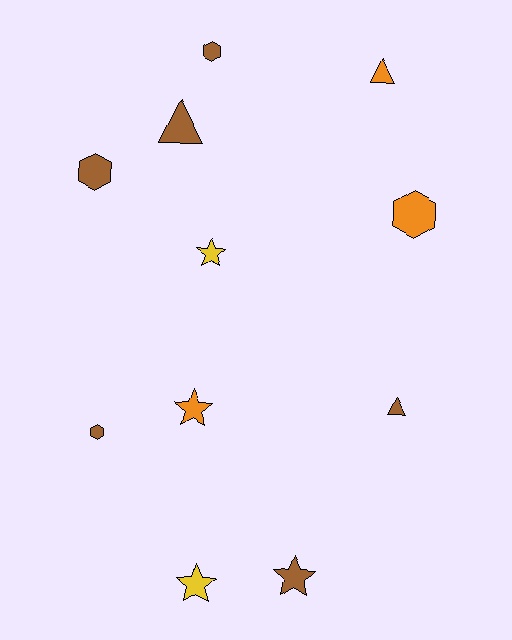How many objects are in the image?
There are 11 objects.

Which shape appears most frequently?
Star, with 4 objects.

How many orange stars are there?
There is 1 orange star.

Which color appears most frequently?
Brown, with 6 objects.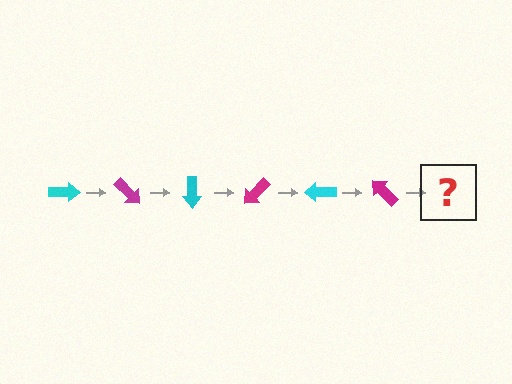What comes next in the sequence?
The next element should be a cyan arrow, rotated 270 degrees from the start.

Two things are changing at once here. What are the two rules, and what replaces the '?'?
The two rules are that it rotates 45 degrees each step and the color cycles through cyan and magenta. The '?' should be a cyan arrow, rotated 270 degrees from the start.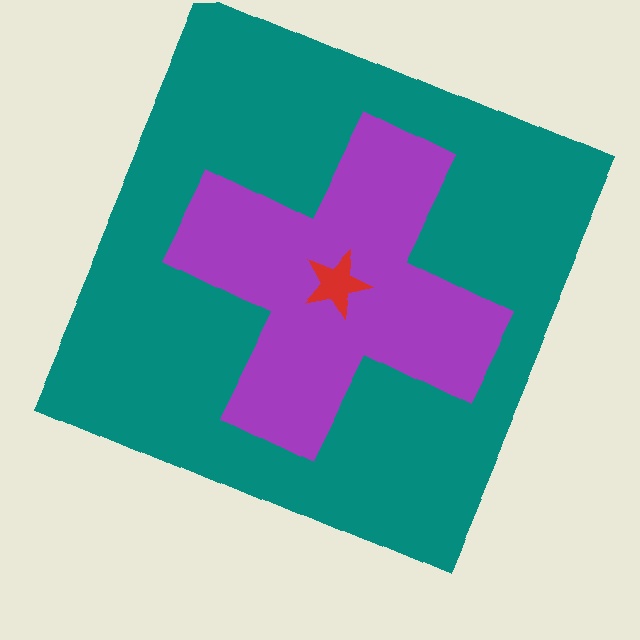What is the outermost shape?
The teal square.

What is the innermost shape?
The red star.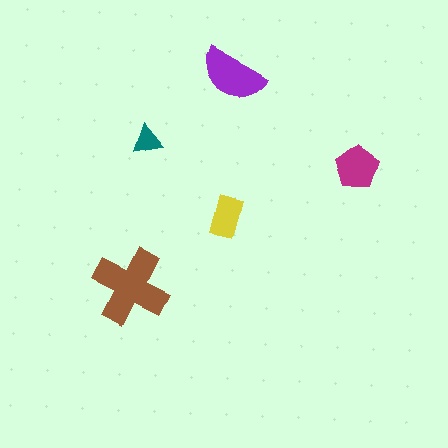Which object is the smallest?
The teal triangle.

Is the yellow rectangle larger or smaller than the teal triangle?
Larger.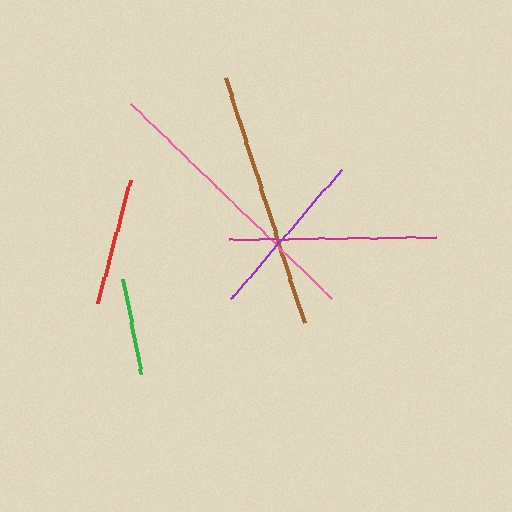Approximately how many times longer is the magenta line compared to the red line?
The magenta line is approximately 1.6 times the length of the red line.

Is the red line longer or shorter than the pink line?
The pink line is longer than the red line.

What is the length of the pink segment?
The pink segment is approximately 280 pixels long.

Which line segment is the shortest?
The green line is the shortest at approximately 96 pixels.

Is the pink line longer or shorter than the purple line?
The pink line is longer than the purple line.